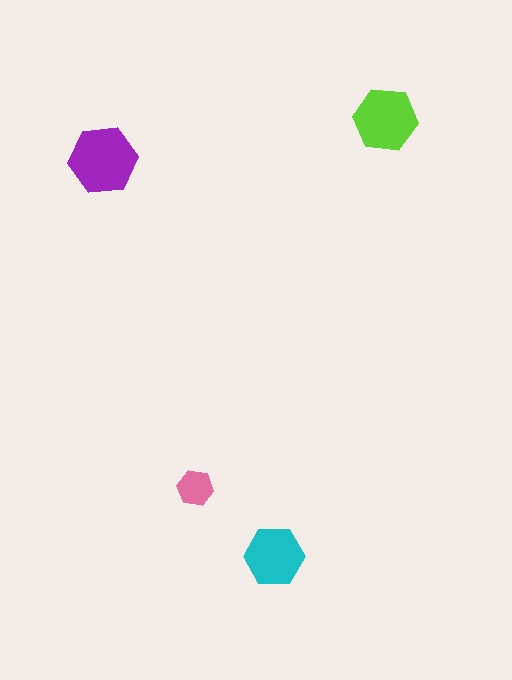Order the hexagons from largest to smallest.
the purple one, the lime one, the cyan one, the pink one.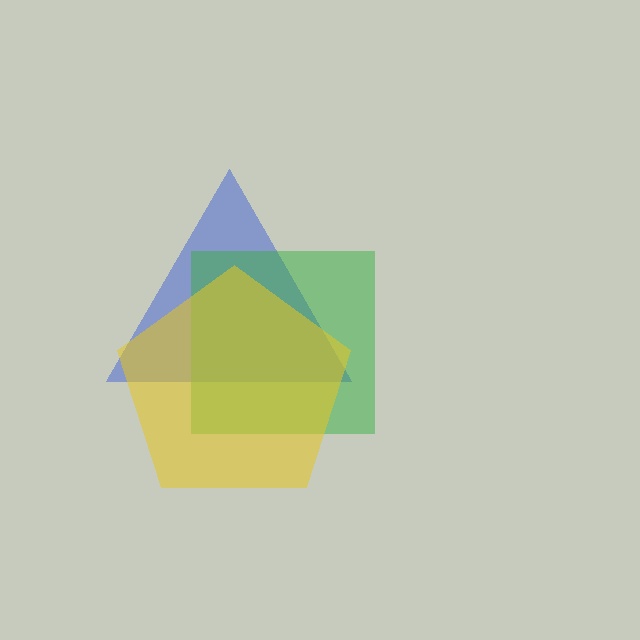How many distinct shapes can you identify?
There are 3 distinct shapes: a blue triangle, a green square, a yellow pentagon.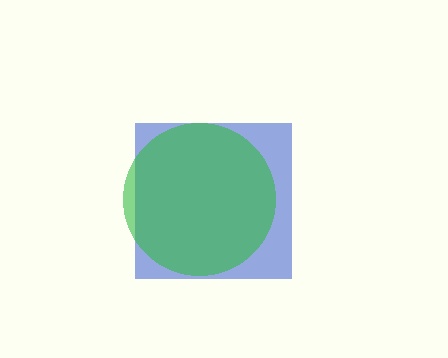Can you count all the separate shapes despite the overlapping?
Yes, there are 2 separate shapes.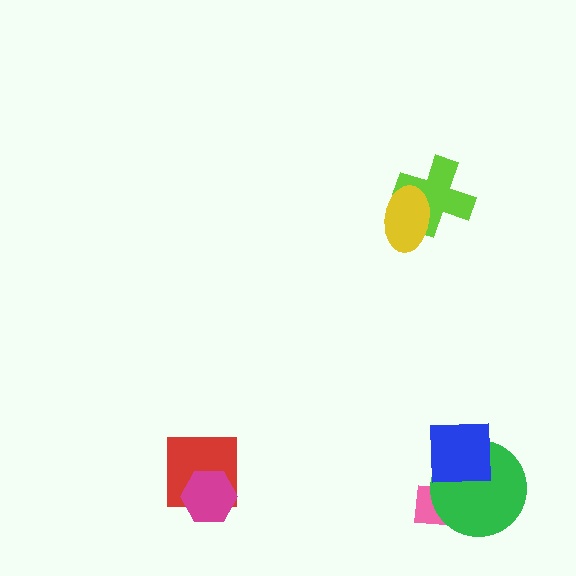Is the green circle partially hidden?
Yes, it is partially covered by another shape.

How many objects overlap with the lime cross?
1 object overlaps with the lime cross.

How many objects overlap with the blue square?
2 objects overlap with the blue square.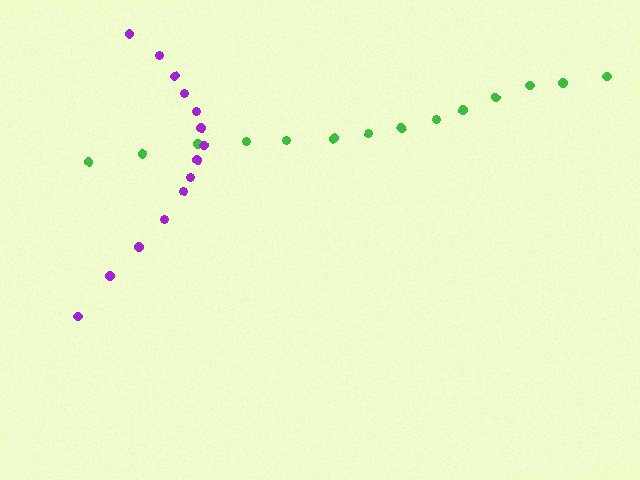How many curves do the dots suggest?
There are 2 distinct paths.